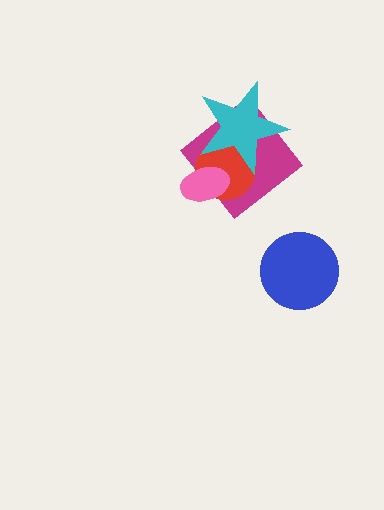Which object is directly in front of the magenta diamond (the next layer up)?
The red circle is directly in front of the magenta diamond.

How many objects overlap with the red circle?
3 objects overlap with the red circle.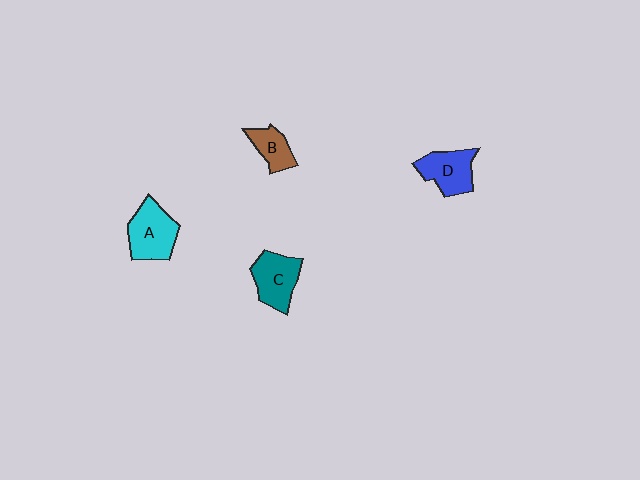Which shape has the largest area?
Shape A (cyan).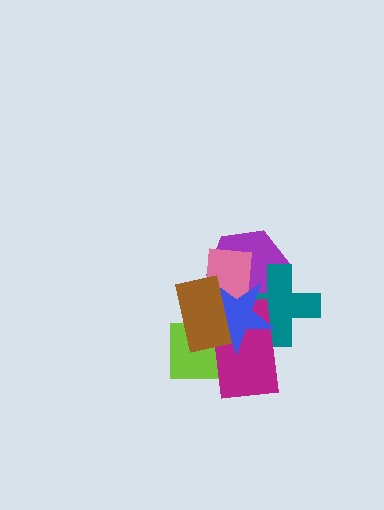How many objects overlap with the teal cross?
4 objects overlap with the teal cross.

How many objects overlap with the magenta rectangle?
6 objects overlap with the magenta rectangle.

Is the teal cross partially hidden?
Yes, it is partially covered by another shape.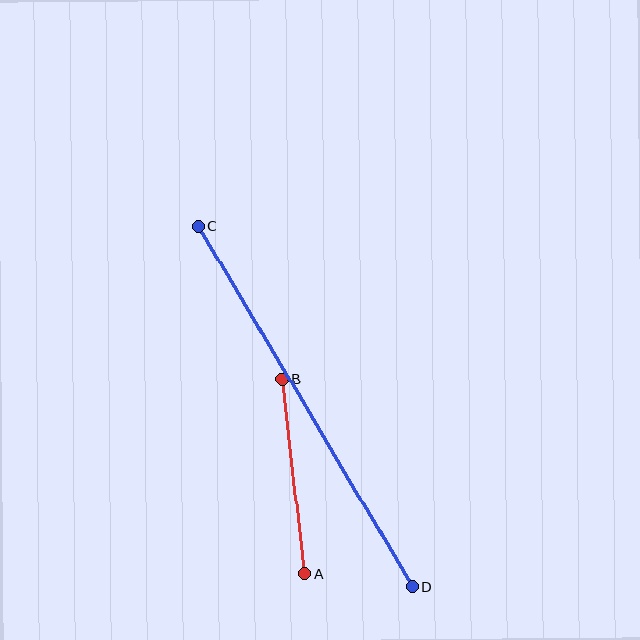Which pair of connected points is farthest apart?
Points C and D are farthest apart.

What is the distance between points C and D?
The distance is approximately 419 pixels.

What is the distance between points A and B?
The distance is approximately 196 pixels.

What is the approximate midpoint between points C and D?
The midpoint is at approximately (305, 407) pixels.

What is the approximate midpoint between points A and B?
The midpoint is at approximately (294, 477) pixels.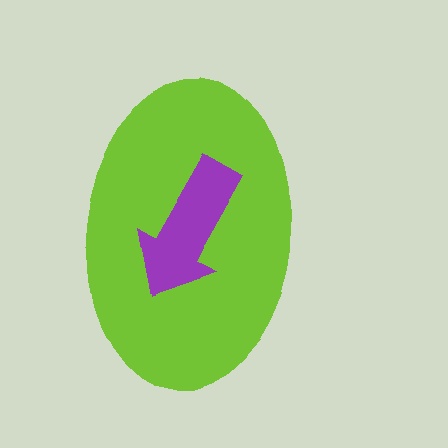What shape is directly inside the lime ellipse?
The purple arrow.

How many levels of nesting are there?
2.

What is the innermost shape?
The purple arrow.